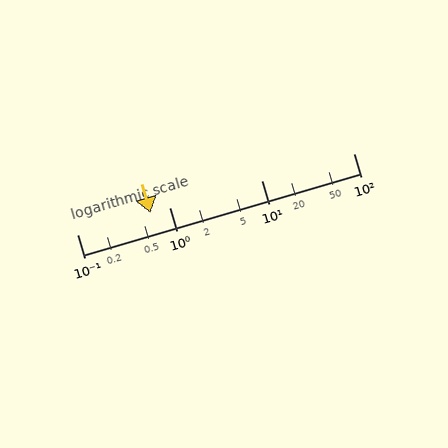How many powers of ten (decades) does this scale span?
The scale spans 3 decades, from 0.1 to 100.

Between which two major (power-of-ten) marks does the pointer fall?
The pointer is between 0.1 and 1.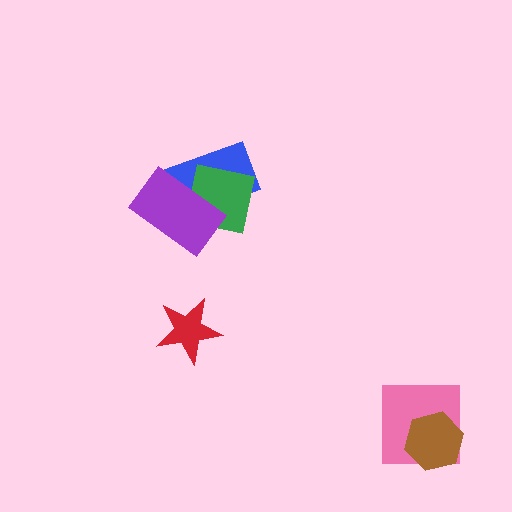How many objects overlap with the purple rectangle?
2 objects overlap with the purple rectangle.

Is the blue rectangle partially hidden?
Yes, it is partially covered by another shape.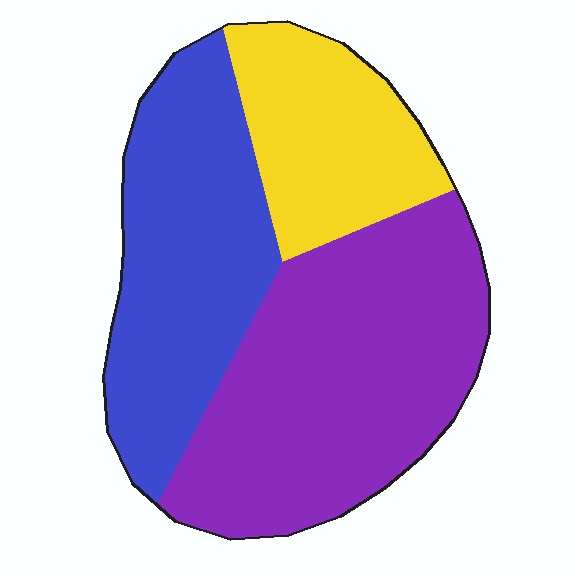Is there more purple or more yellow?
Purple.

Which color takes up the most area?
Purple, at roughly 45%.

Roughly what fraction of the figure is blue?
Blue takes up between a quarter and a half of the figure.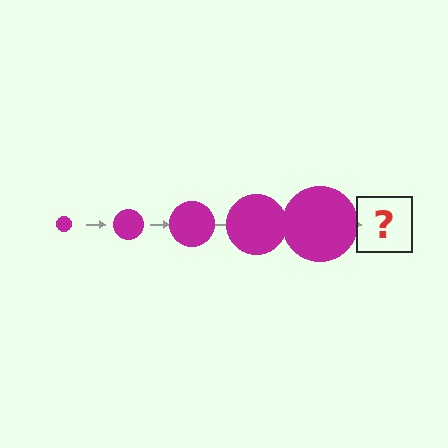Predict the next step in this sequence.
The next step is a magenta circle, larger than the previous one.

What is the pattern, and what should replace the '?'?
The pattern is that the circle gets progressively larger each step. The '?' should be a magenta circle, larger than the previous one.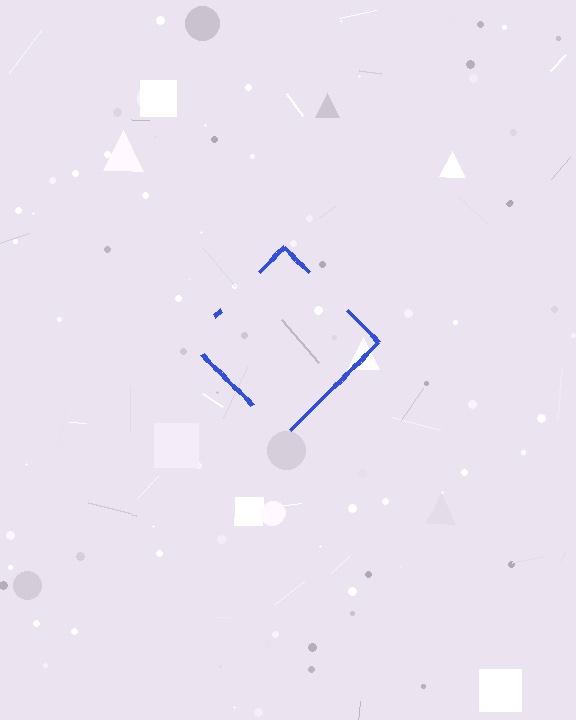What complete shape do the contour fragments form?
The contour fragments form a diamond.